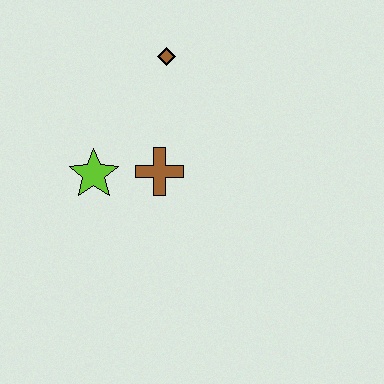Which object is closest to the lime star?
The brown cross is closest to the lime star.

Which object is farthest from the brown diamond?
The lime star is farthest from the brown diamond.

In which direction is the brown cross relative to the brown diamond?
The brown cross is below the brown diamond.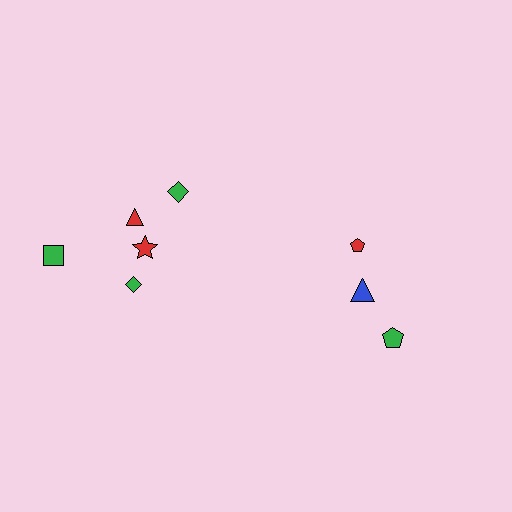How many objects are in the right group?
There are 3 objects.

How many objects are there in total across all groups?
There are 8 objects.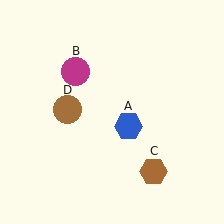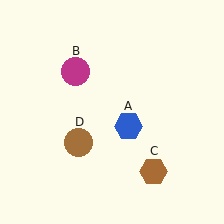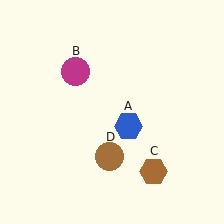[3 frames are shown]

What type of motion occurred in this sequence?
The brown circle (object D) rotated counterclockwise around the center of the scene.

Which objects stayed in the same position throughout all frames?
Blue hexagon (object A) and magenta circle (object B) and brown hexagon (object C) remained stationary.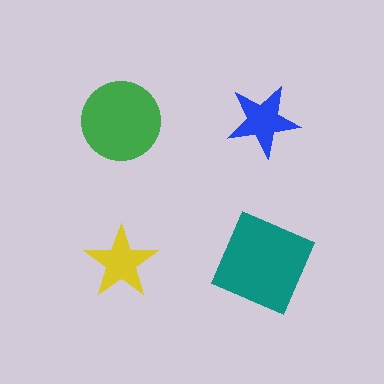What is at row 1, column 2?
A blue star.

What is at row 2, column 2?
A teal square.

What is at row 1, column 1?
A green circle.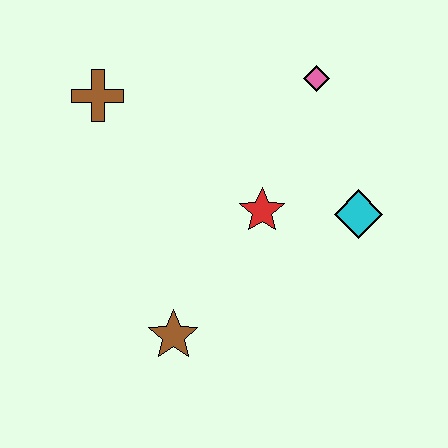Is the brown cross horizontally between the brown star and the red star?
No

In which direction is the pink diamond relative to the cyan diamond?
The pink diamond is above the cyan diamond.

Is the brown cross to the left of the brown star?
Yes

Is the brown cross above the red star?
Yes